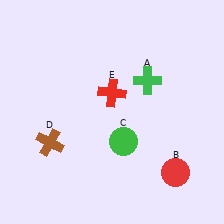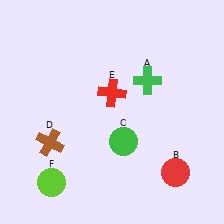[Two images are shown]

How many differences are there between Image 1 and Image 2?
There is 1 difference between the two images.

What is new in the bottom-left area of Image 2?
A lime circle (F) was added in the bottom-left area of Image 2.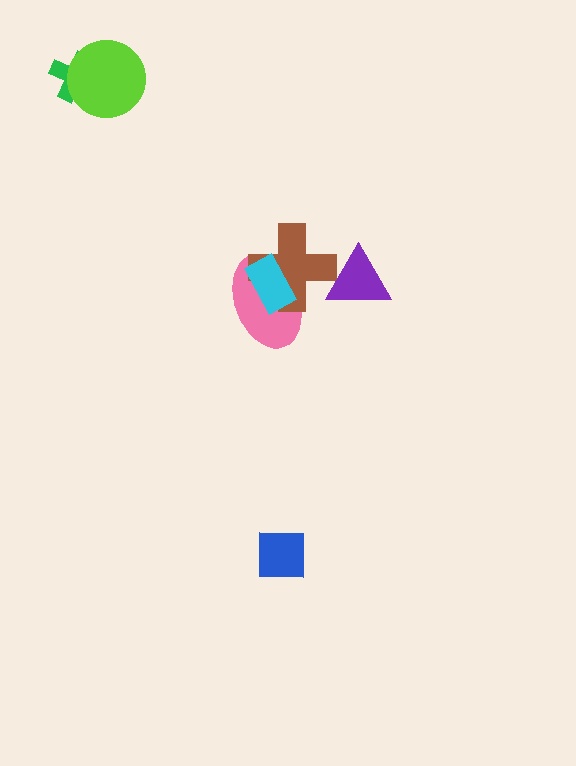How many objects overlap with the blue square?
0 objects overlap with the blue square.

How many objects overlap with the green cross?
1 object overlaps with the green cross.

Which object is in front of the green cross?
The lime circle is in front of the green cross.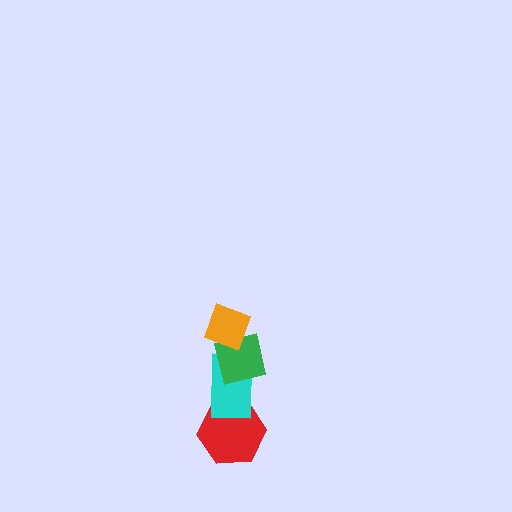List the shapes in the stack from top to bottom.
From top to bottom: the orange diamond, the green square, the cyan rectangle, the red hexagon.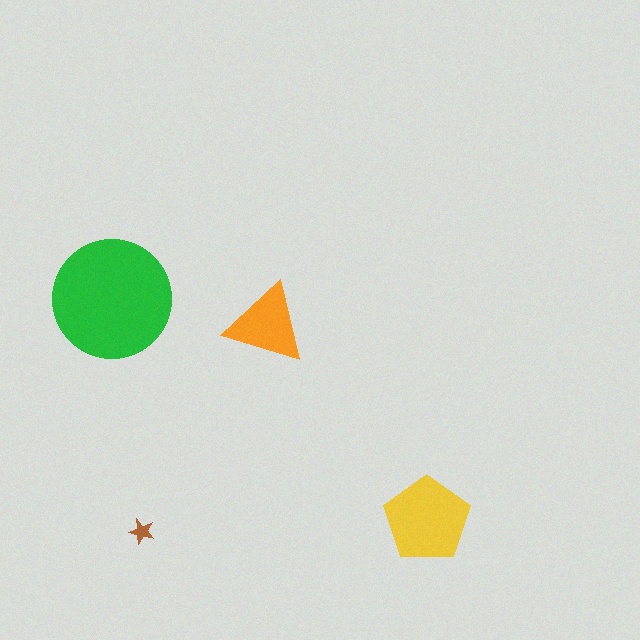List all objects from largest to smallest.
The green circle, the yellow pentagon, the orange triangle, the brown star.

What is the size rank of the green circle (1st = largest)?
1st.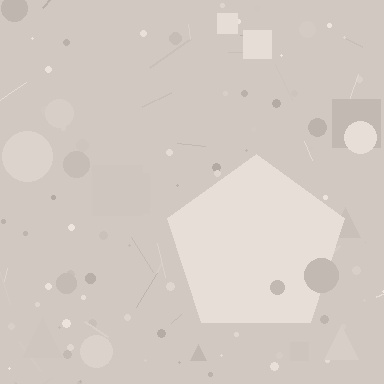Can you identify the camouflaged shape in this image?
The camouflaged shape is a pentagon.